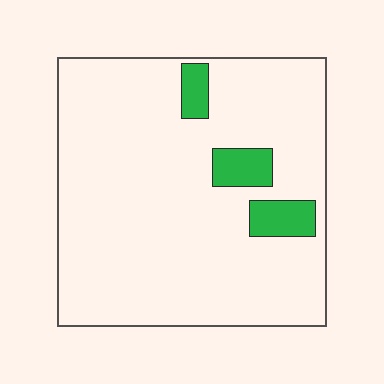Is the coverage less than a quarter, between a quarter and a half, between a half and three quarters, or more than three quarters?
Less than a quarter.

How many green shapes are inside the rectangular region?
3.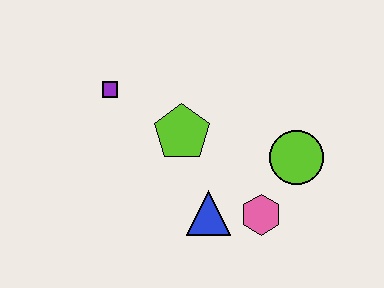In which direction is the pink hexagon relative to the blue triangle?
The pink hexagon is to the right of the blue triangle.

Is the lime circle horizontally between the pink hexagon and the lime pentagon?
No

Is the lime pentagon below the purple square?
Yes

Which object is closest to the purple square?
The lime pentagon is closest to the purple square.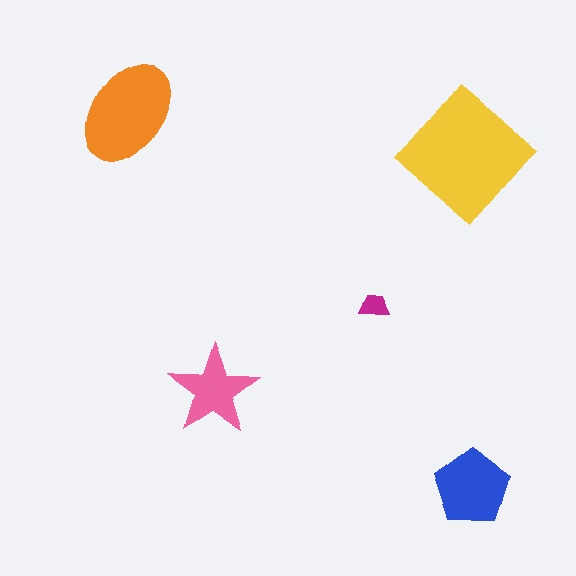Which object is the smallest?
The magenta trapezoid.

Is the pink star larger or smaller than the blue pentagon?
Smaller.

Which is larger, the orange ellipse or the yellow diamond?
The yellow diamond.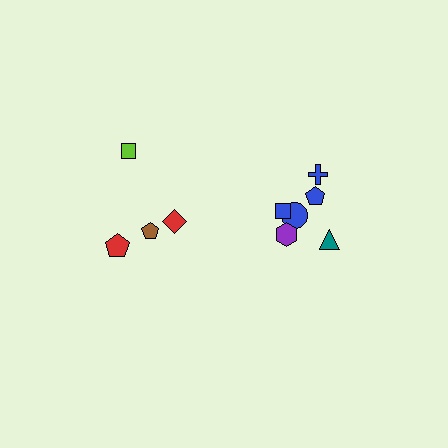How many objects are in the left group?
There are 4 objects.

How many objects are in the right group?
There are 6 objects.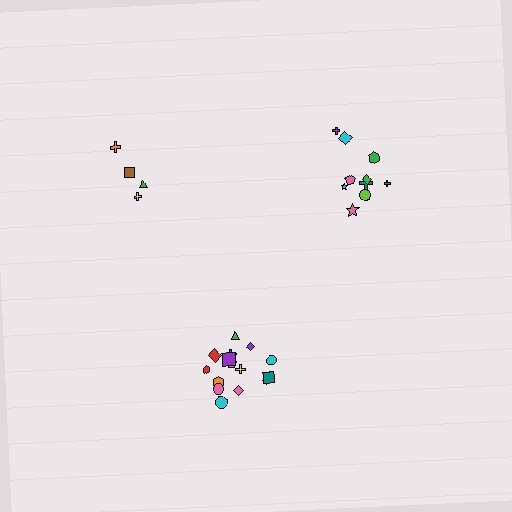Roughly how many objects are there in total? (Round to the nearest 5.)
Roughly 30 objects in total.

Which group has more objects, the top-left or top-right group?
The top-right group.